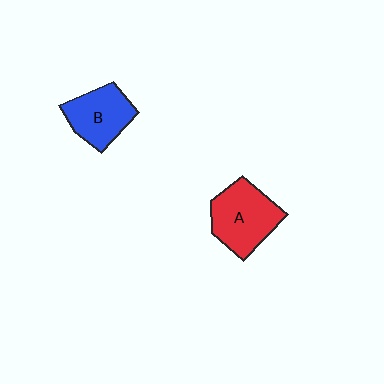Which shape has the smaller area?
Shape B (blue).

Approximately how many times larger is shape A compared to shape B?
Approximately 1.2 times.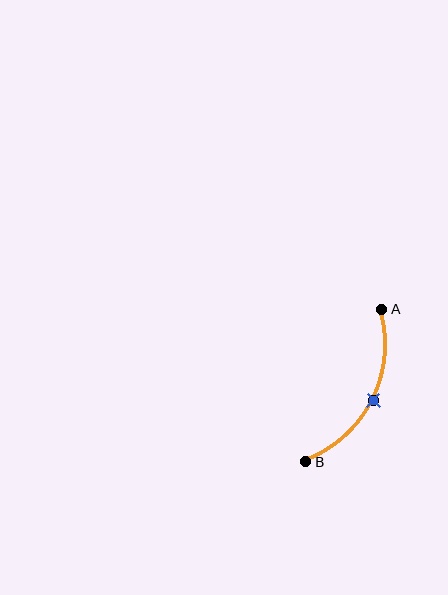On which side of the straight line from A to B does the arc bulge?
The arc bulges to the right of the straight line connecting A and B.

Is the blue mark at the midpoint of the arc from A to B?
Yes. The blue mark lies on the arc at equal arc-length from both A and B — it is the arc midpoint.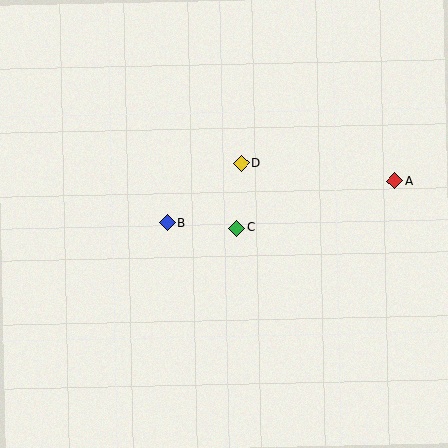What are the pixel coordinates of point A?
Point A is at (395, 181).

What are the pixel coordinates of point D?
Point D is at (241, 164).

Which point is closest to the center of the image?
Point C at (237, 228) is closest to the center.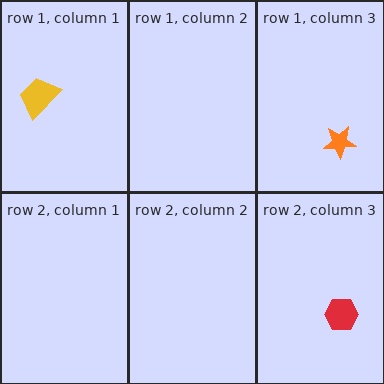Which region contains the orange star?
The row 1, column 3 region.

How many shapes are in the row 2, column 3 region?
1.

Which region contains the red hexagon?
The row 2, column 3 region.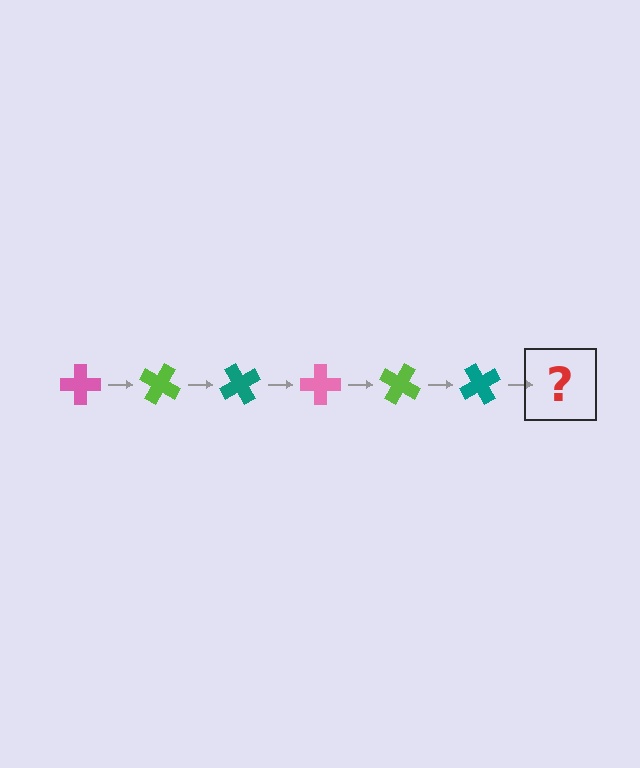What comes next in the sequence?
The next element should be a pink cross, rotated 180 degrees from the start.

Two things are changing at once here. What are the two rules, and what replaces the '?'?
The two rules are that it rotates 30 degrees each step and the color cycles through pink, lime, and teal. The '?' should be a pink cross, rotated 180 degrees from the start.